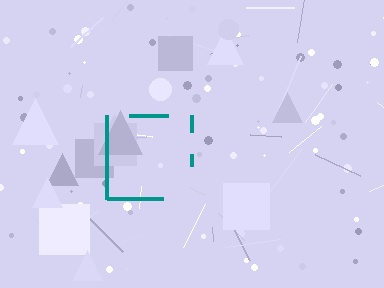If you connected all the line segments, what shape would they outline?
They would outline a square.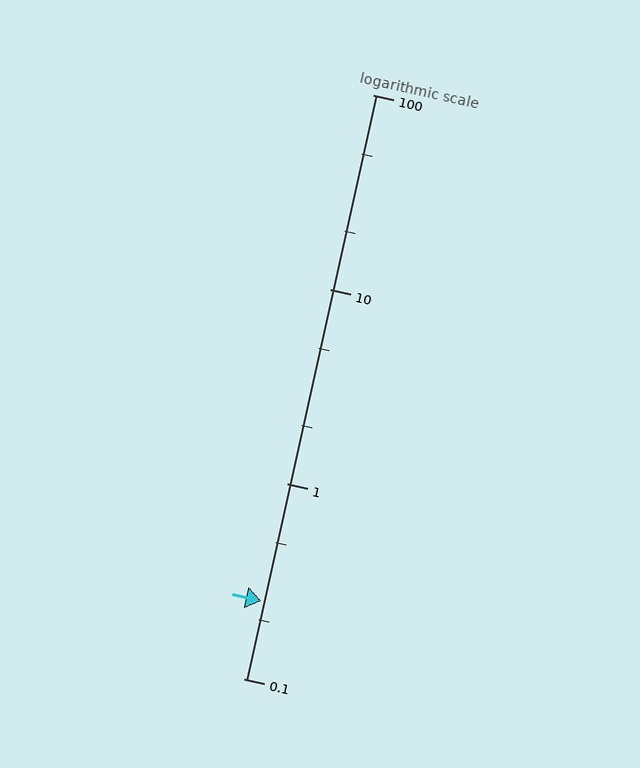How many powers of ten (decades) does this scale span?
The scale spans 3 decades, from 0.1 to 100.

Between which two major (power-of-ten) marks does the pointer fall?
The pointer is between 0.1 and 1.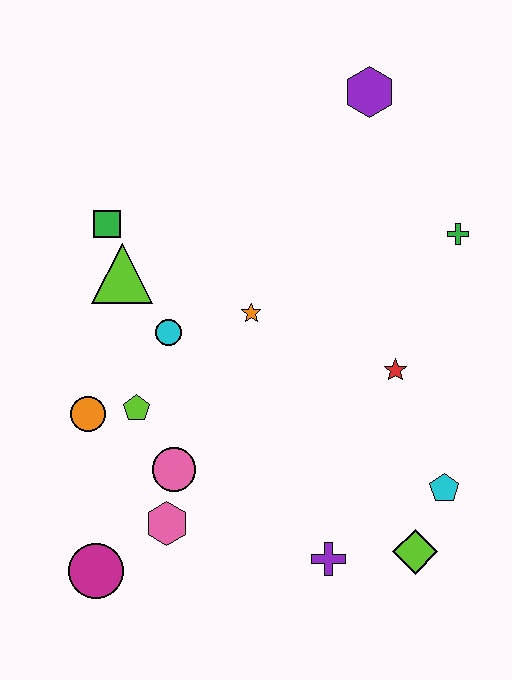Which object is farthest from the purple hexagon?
The magenta circle is farthest from the purple hexagon.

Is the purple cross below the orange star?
Yes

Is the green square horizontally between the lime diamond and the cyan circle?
No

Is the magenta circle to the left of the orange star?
Yes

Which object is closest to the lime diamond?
The cyan pentagon is closest to the lime diamond.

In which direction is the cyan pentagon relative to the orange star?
The cyan pentagon is to the right of the orange star.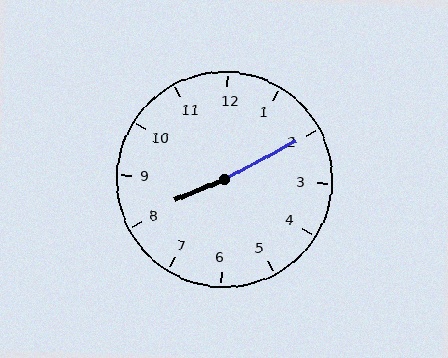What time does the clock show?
8:10.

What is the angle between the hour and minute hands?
Approximately 175 degrees.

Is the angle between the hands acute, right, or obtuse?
It is obtuse.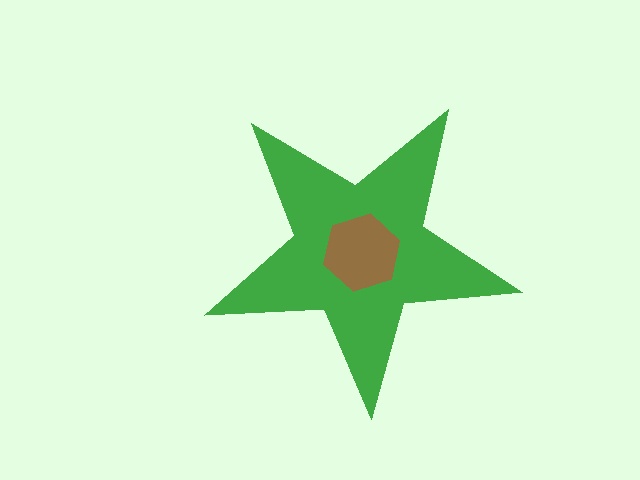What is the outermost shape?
The green star.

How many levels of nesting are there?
2.